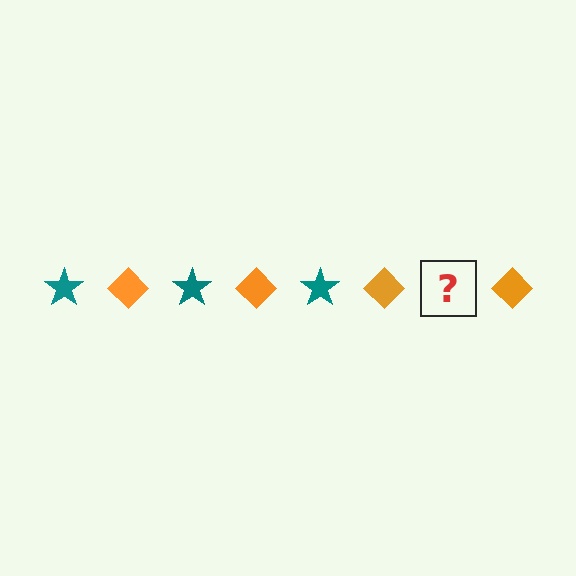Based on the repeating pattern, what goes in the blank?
The blank should be a teal star.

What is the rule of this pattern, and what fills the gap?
The rule is that the pattern alternates between teal star and orange diamond. The gap should be filled with a teal star.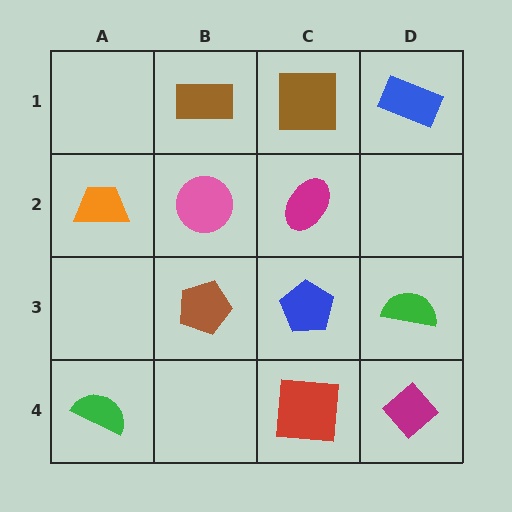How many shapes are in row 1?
3 shapes.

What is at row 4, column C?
A red square.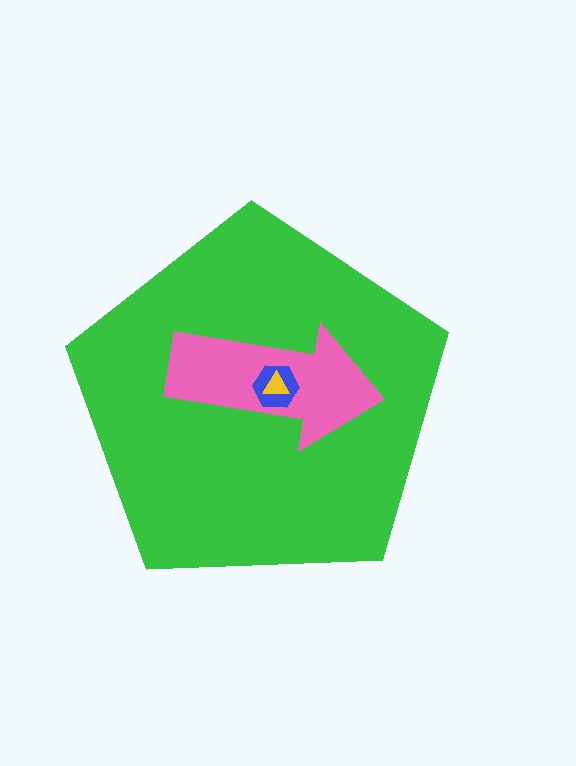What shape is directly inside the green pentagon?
The pink arrow.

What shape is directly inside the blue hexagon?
The yellow triangle.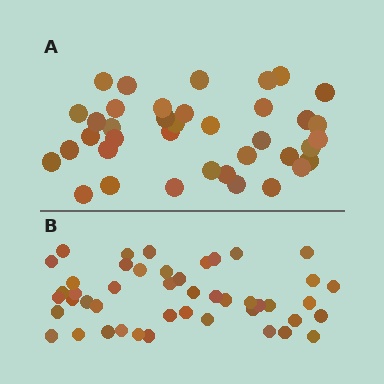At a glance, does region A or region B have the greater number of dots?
Region B (the bottom region) has more dots.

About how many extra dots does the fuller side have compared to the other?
Region B has roughly 8 or so more dots than region A.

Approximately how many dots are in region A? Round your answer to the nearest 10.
About 40 dots. (The exact count is 38, which rounds to 40.)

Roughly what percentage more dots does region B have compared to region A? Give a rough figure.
About 20% more.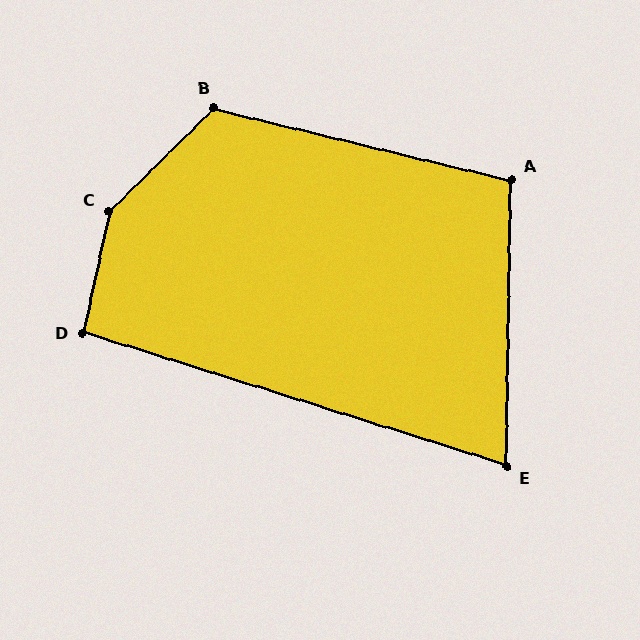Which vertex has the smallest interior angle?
E, at approximately 74 degrees.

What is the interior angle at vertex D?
Approximately 95 degrees (obtuse).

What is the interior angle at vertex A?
Approximately 103 degrees (obtuse).